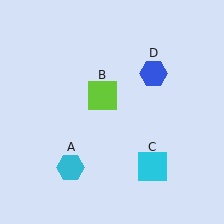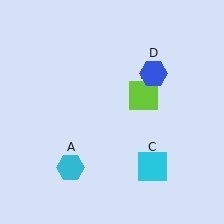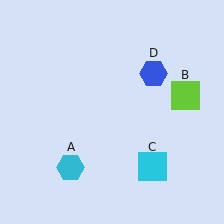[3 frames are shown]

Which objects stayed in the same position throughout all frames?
Cyan hexagon (object A) and cyan square (object C) and blue hexagon (object D) remained stationary.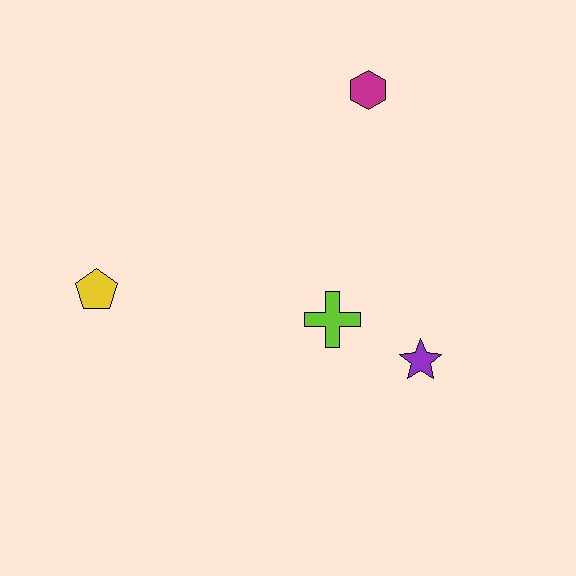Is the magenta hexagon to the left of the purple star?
Yes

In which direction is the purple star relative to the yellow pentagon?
The purple star is to the right of the yellow pentagon.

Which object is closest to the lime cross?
The purple star is closest to the lime cross.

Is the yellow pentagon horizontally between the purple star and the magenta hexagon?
No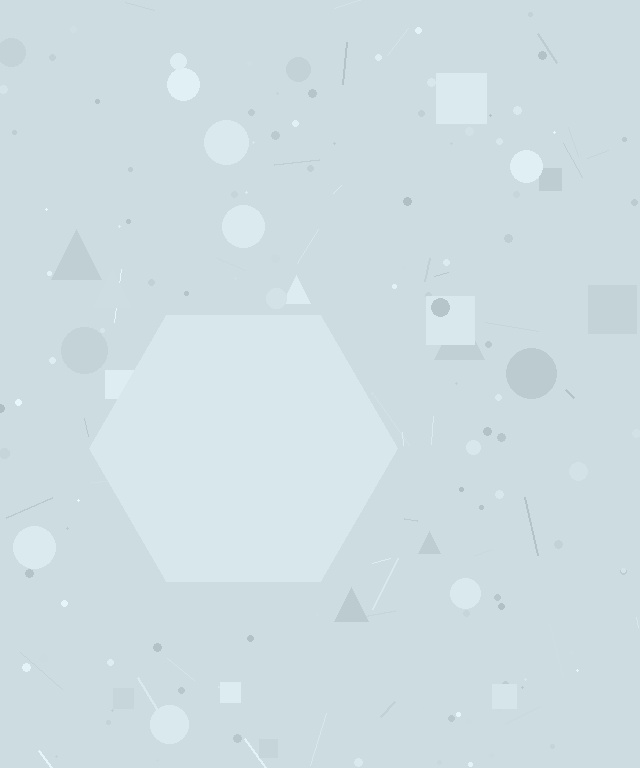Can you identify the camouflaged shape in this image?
The camouflaged shape is a hexagon.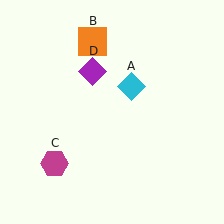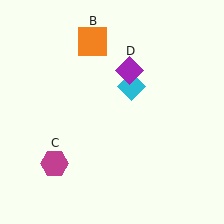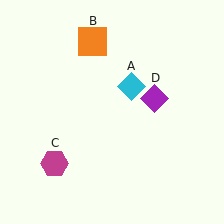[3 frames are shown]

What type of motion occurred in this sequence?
The purple diamond (object D) rotated clockwise around the center of the scene.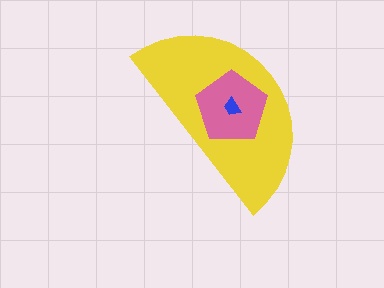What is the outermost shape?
The yellow semicircle.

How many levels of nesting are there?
3.